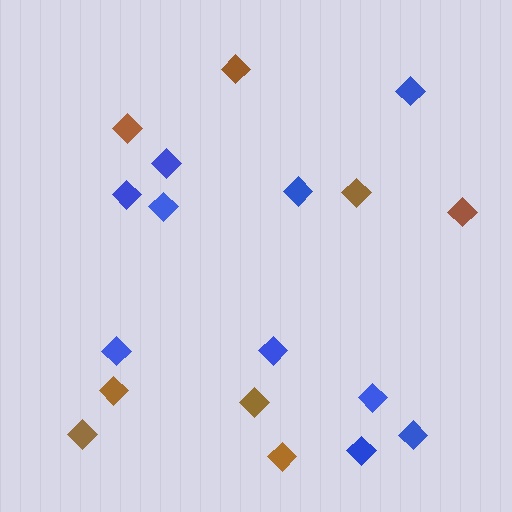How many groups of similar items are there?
There are 2 groups: one group of brown diamonds (8) and one group of blue diamonds (10).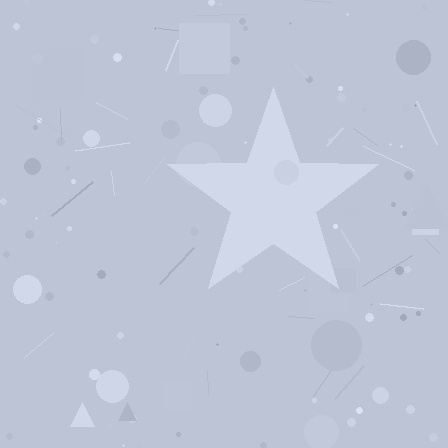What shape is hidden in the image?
A star is hidden in the image.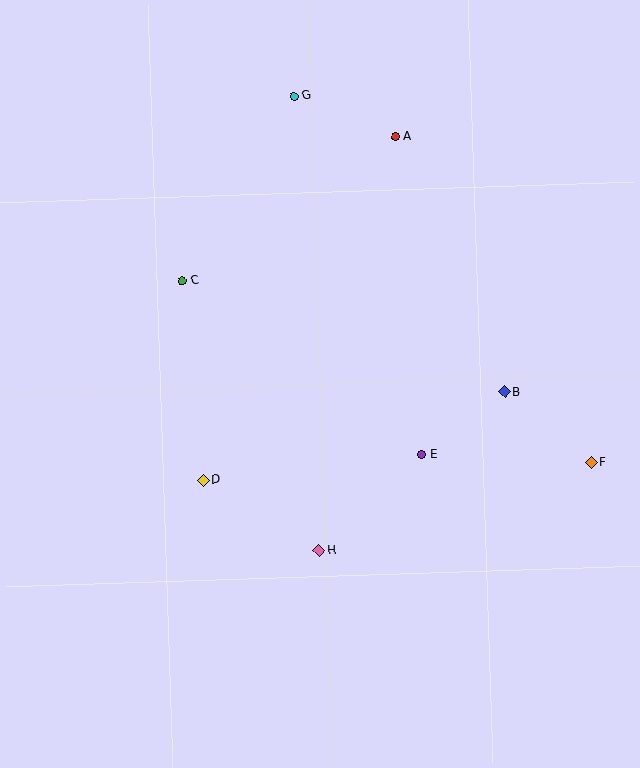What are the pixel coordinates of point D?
Point D is at (204, 480).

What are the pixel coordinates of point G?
Point G is at (294, 96).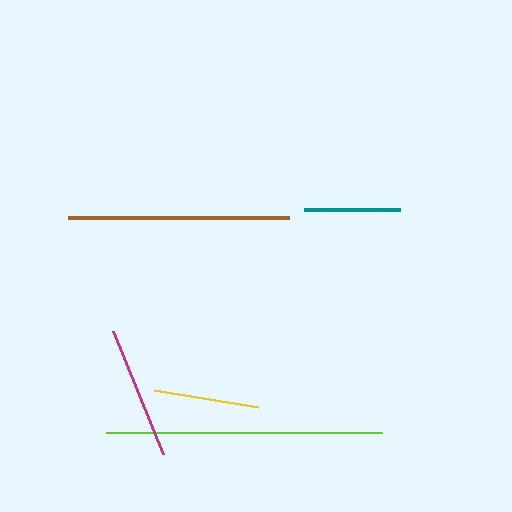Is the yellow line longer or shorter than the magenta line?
The magenta line is longer than the yellow line.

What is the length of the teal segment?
The teal segment is approximately 95 pixels long.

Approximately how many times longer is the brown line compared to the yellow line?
The brown line is approximately 2.1 times the length of the yellow line.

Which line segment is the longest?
The lime line is the longest at approximately 276 pixels.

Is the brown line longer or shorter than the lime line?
The lime line is longer than the brown line.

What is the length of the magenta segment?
The magenta segment is approximately 132 pixels long.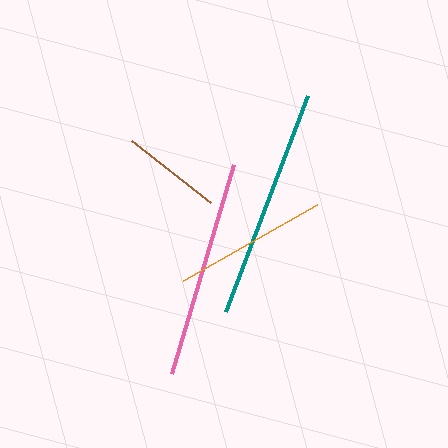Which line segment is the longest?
The teal line is the longest at approximately 232 pixels.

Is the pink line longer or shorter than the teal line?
The teal line is longer than the pink line.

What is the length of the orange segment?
The orange segment is approximately 154 pixels long.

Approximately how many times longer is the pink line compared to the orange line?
The pink line is approximately 1.4 times the length of the orange line.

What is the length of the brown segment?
The brown segment is approximately 100 pixels long.